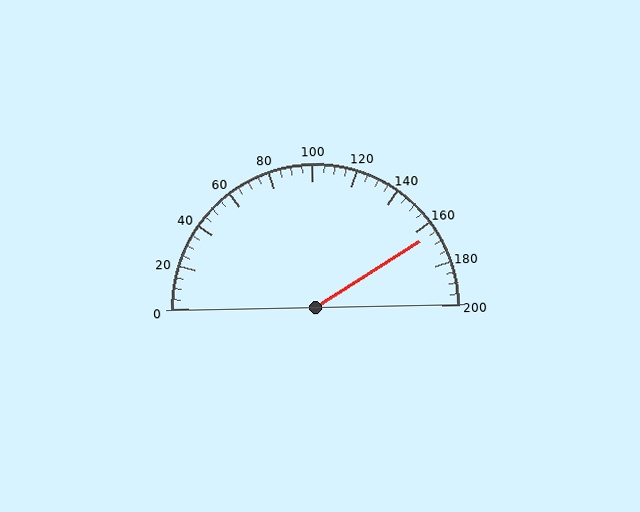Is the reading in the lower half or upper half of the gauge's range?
The reading is in the upper half of the range (0 to 200).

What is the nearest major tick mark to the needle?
The nearest major tick mark is 160.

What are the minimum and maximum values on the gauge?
The gauge ranges from 0 to 200.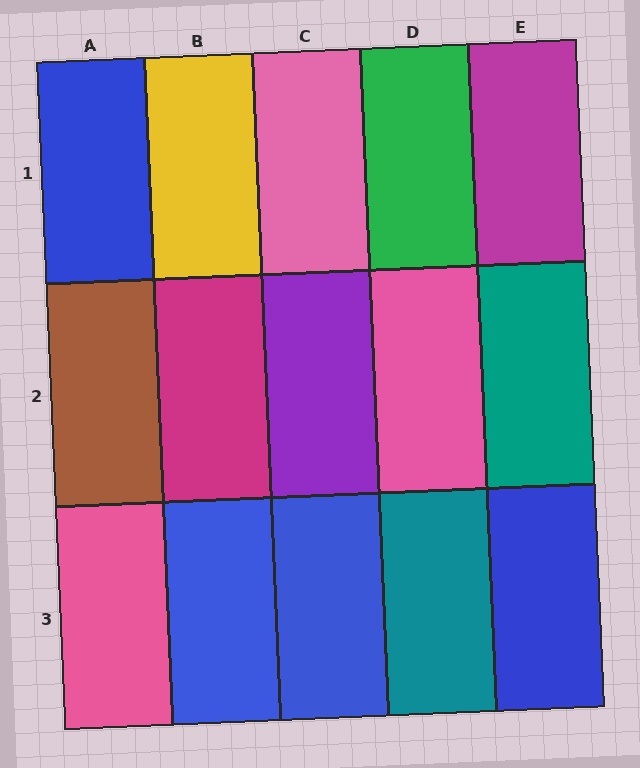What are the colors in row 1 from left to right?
Blue, yellow, pink, green, magenta.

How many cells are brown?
1 cell is brown.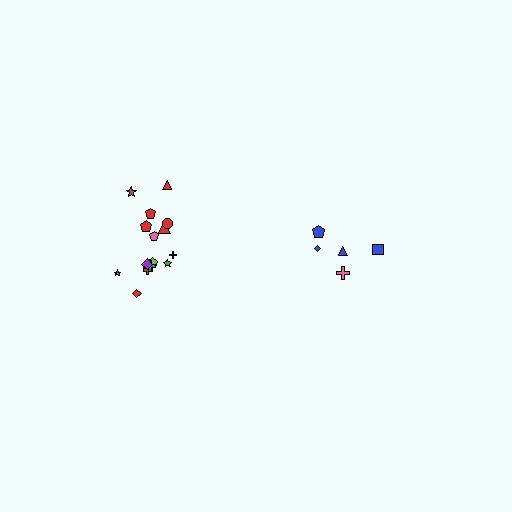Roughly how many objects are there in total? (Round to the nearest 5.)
Roughly 20 objects in total.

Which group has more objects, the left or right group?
The left group.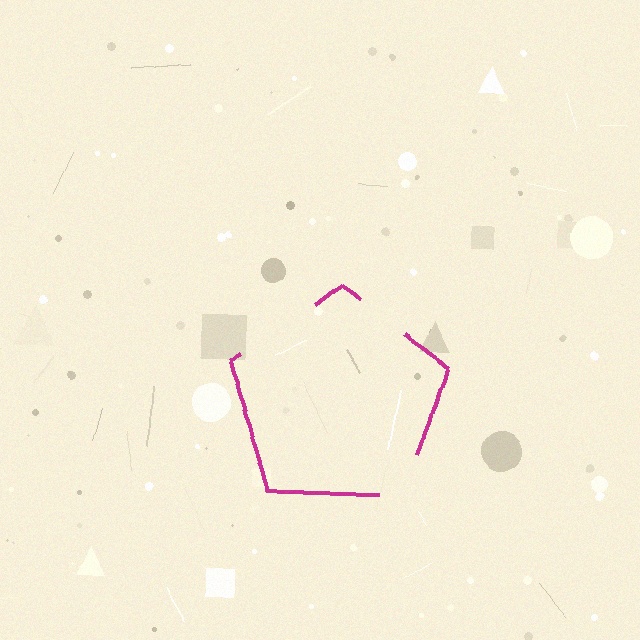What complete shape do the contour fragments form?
The contour fragments form a pentagon.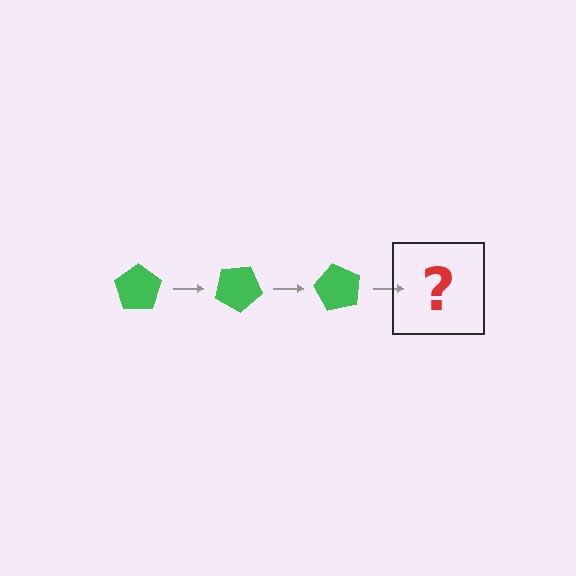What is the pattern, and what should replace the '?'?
The pattern is that the pentagon rotates 30 degrees each step. The '?' should be a green pentagon rotated 90 degrees.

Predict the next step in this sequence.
The next step is a green pentagon rotated 90 degrees.